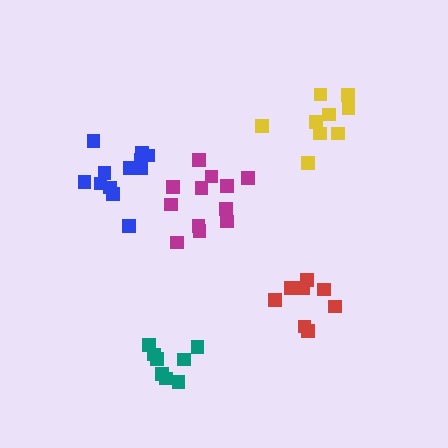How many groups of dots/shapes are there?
There are 5 groups.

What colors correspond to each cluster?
The clusters are colored: teal, magenta, blue, red, yellow.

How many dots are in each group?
Group 1: 8 dots, Group 2: 12 dots, Group 3: 12 dots, Group 4: 8 dots, Group 5: 9 dots (49 total).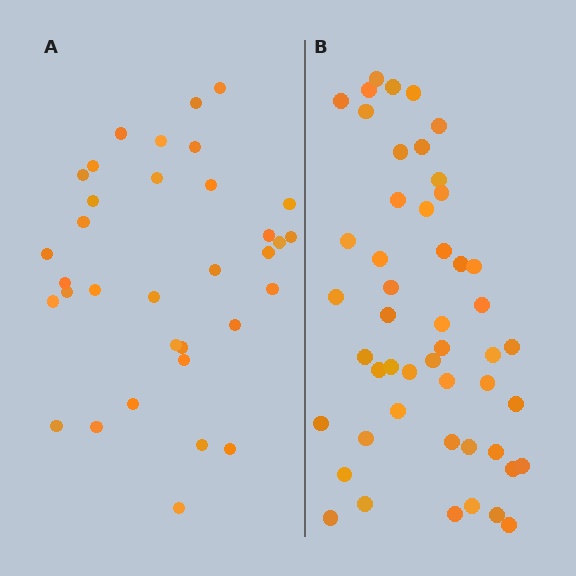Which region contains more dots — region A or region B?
Region B (the right region) has more dots.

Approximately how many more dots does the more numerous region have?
Region B has approximately 15 more dots than region A.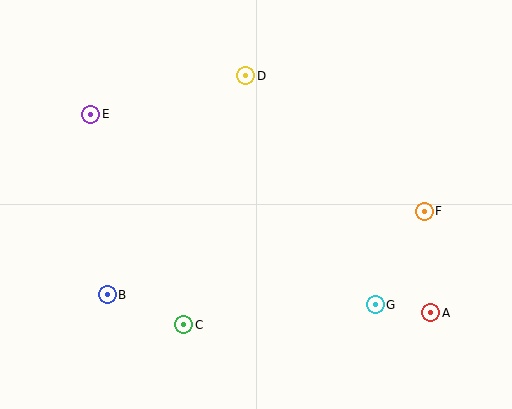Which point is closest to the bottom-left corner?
Point B is closest to the bottom-left corner.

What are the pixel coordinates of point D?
Point D is at (246, 76).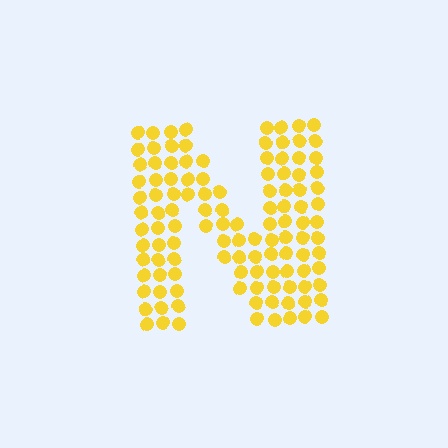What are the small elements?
The small elements are circles.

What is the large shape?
The large shape is the letter N.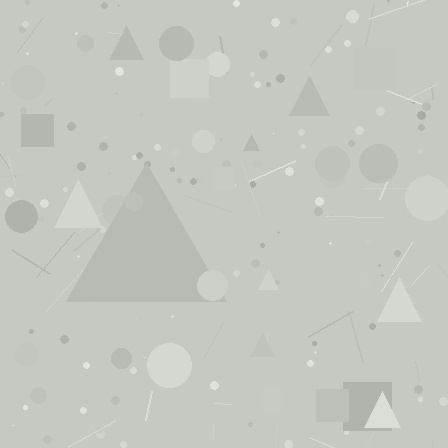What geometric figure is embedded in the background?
A triangle is embedded in the background.